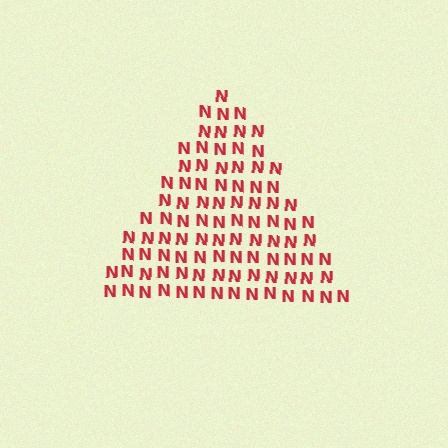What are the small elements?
The small elements are letter N's.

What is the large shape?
The large shape is a triangle.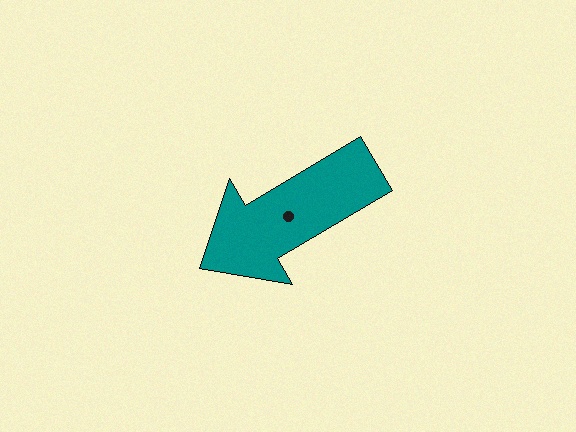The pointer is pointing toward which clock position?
Roughly 8 o'clock.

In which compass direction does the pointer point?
Southwest.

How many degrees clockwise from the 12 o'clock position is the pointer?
Approximately 239 degrees.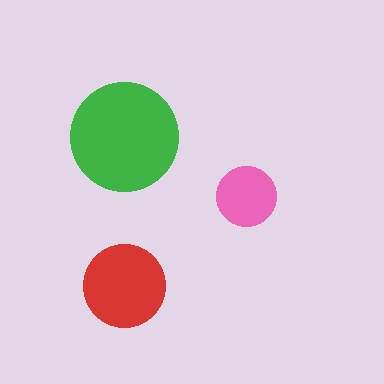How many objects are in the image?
There are 3 objects in the image.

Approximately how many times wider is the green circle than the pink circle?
About 2 times wider.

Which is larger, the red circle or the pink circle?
The red one.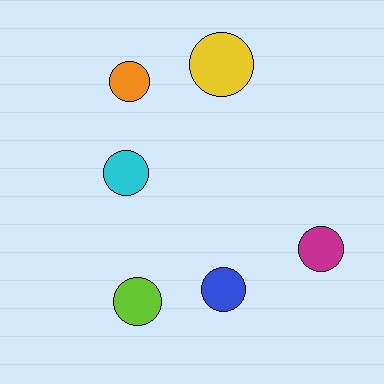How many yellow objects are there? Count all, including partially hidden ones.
There is 1 yellow object.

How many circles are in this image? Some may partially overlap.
There are 6 circles.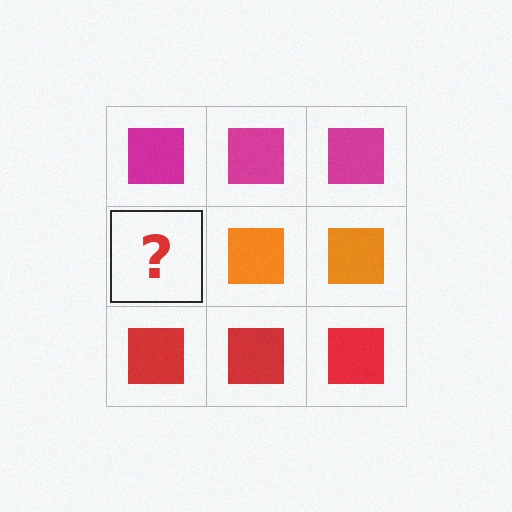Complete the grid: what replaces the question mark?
The question mark should be replaced with an orange square.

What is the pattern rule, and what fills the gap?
The rule is that each row has a consistent color. The gap should be filled with an orange square.